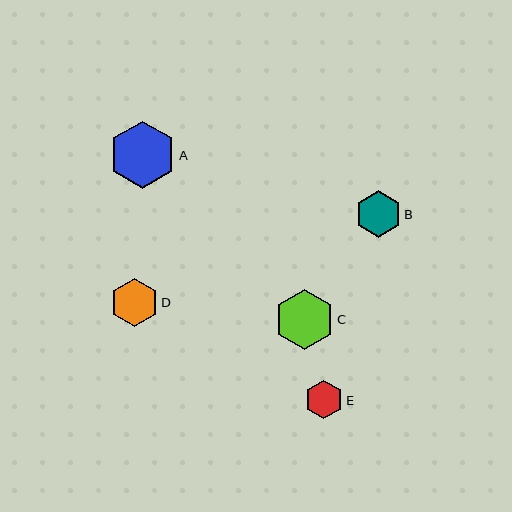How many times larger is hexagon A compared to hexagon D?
Hexagon A is approximately 1.4 times the size of hexagon D.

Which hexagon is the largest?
Hexagon A is the largest with a size of approximately 67 pixels.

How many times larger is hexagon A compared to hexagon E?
Hexagon A is approximately 1.8 times the size of hexagon E.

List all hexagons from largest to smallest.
From largest to smallest: A, C, D, B, E.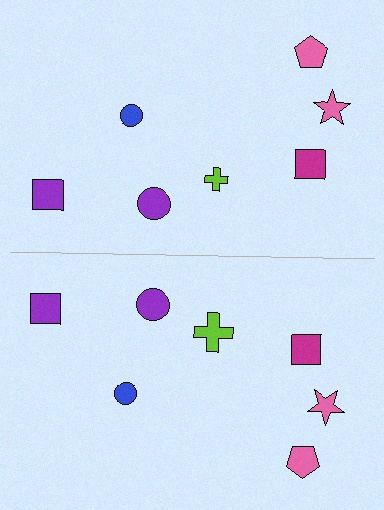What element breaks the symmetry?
The lime cross on the bottom side has a different size than its mirror counterpart.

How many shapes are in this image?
There are 14 shapes in this image.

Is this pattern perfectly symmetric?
No, the pattern is not perfectly symmetric. The lime cross on the bottom side has a different size than its mirror counterpart.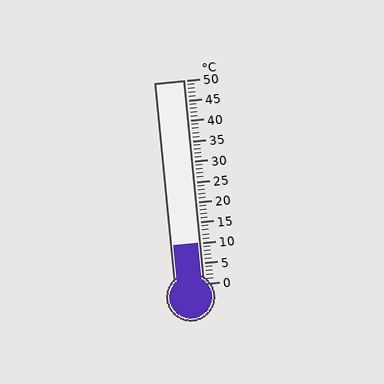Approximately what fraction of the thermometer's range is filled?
The thermometer is filled to approximately 20% of its range.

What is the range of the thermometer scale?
The thermometer scale ranges from 0°C to 50°C.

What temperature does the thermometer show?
The thermometer shows approximately 10°C.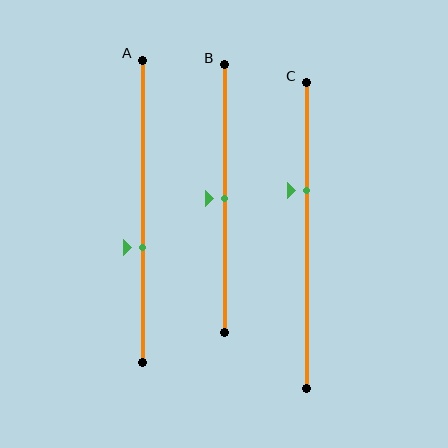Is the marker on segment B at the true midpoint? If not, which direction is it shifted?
Yes, the marker on segment B is at the true midpoint.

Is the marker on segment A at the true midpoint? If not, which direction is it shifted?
No, the marker on segment A is shifted downward by about 12% of the segment length.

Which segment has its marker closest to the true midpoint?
Segment B has its marker closest to the true midpoint.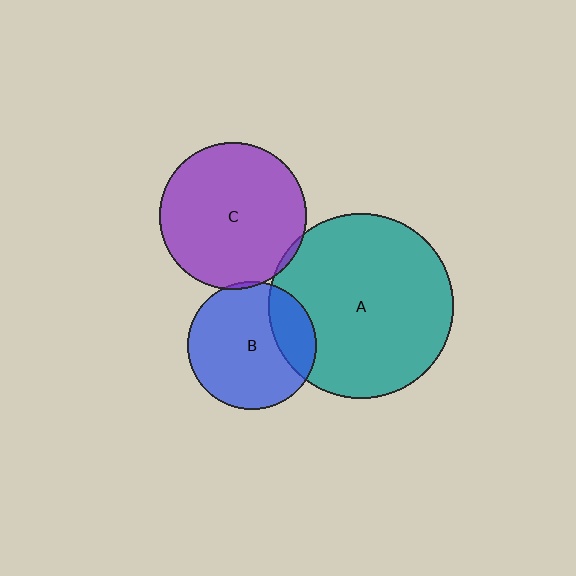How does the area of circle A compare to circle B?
Approximately 2.1 times.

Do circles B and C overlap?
Yes.